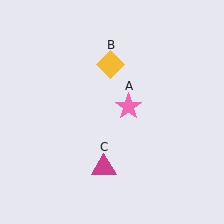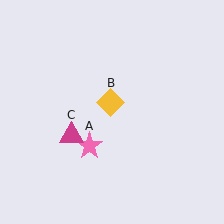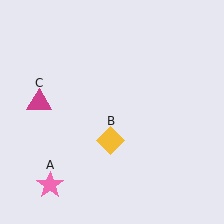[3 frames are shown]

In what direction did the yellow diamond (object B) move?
The yellow diamond (object B) moved down.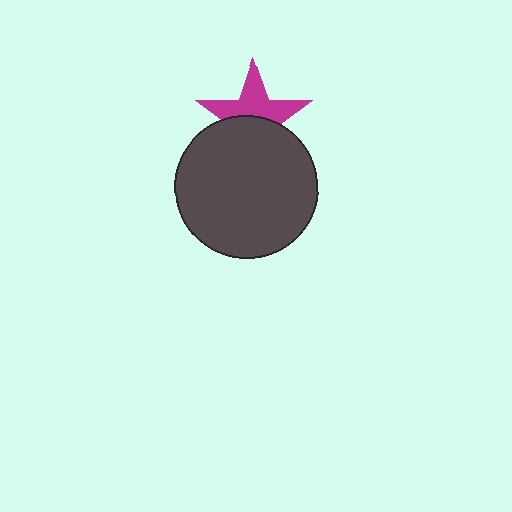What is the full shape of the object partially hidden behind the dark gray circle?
The partially hidden object is a magenta star.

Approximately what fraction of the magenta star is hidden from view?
Roughly 48% of the magenta star is hidden behind the dark gray circle.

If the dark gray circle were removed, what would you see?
You would see the complete magenta star.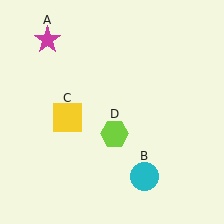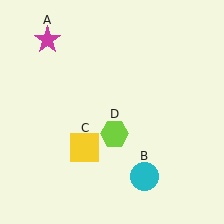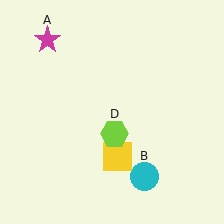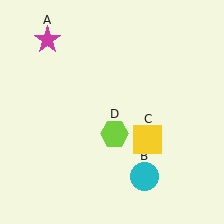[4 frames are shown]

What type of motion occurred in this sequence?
The yellow square (object C) rotated counterclockwise around the center of the scene.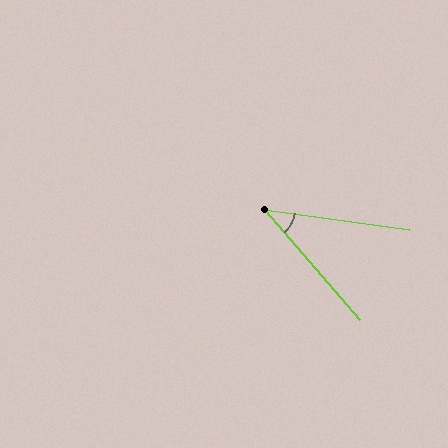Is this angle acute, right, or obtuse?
It is acute.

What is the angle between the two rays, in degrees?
Approximately 41 degrees.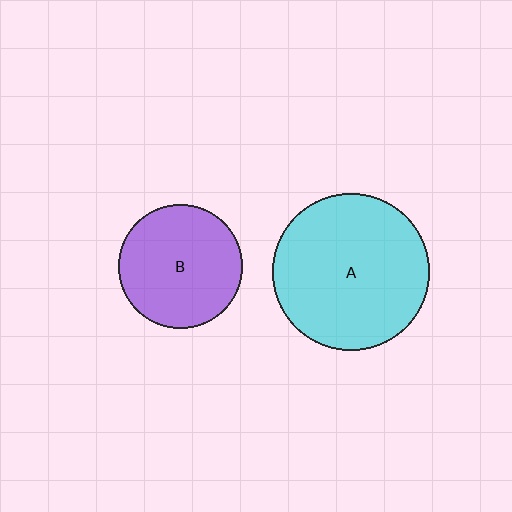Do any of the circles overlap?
No, none of the circles overlap.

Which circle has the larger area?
Circle A (cyan).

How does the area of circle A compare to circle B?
Approximately 1.6 times.